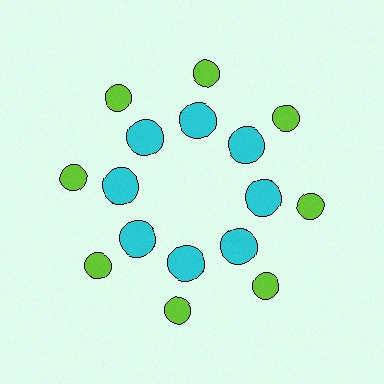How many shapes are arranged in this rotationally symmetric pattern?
There are 16 shapes, arranged in 8 groups of 2.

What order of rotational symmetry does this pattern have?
This pattern has 8-fold rotational symmetry.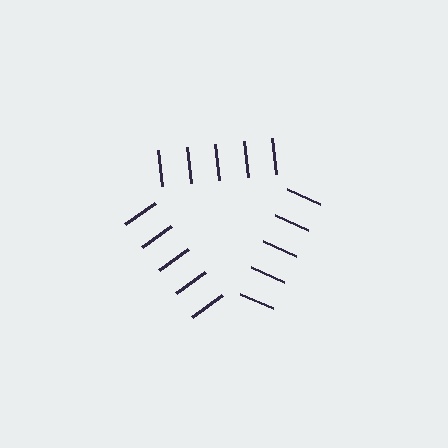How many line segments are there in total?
15 — 5 along each of the 3 edges.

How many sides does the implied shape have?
3 sides — the line-ends trace a triangle.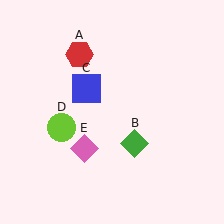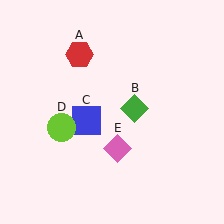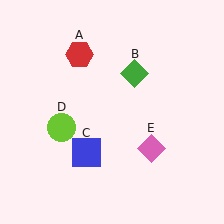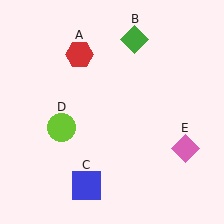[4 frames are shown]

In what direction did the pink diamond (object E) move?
The pink diamond (object E) moved right.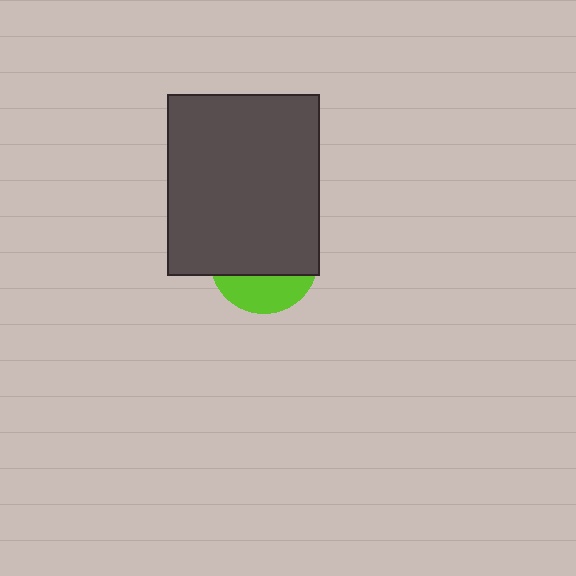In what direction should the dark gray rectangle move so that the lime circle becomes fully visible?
The dark gray rectangle should move up. That is the shortest direction to clear the overlap and leave the lime circle fully visible.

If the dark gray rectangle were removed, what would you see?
You would see the complete lime circle.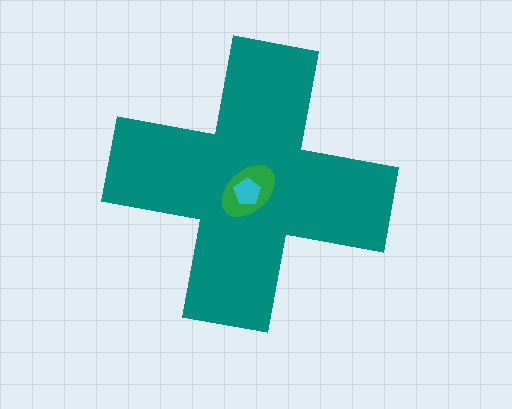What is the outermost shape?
The teal cross.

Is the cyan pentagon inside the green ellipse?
Yes.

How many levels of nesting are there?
3.